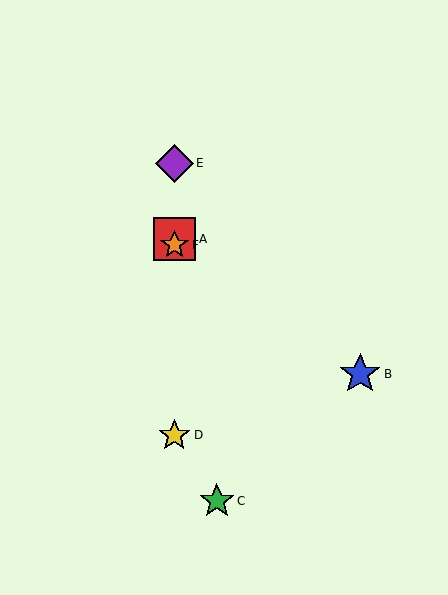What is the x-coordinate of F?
Object F is at x≈174.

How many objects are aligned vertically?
4 objects (A, D, E, F) are aligned vertically.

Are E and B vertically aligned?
No, E is at x≈174 and B is at x≈360.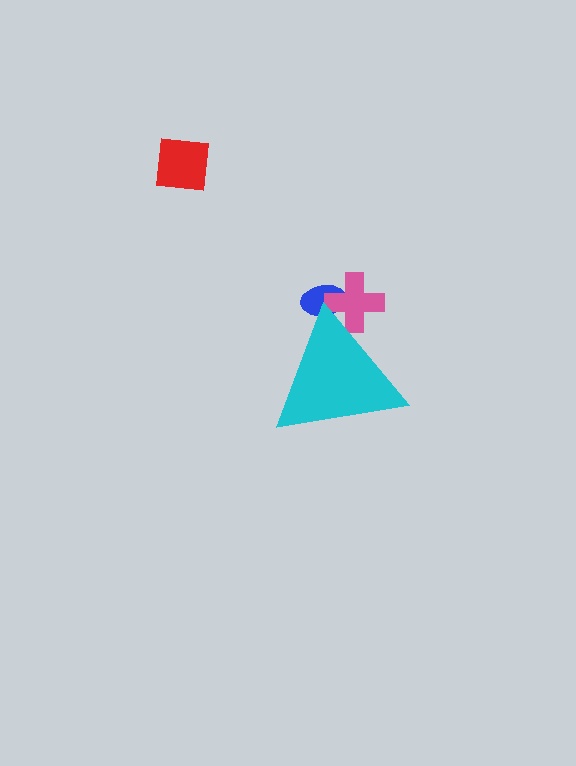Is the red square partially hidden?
No, the red square is fully visible.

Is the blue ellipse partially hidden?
Yes, the blue ellipse is partially hidden behind the cyan triangle.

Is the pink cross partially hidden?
Yes, the pink cross is partially hidden behind the cyan triangle.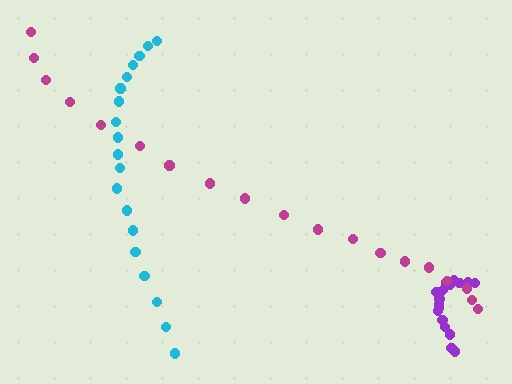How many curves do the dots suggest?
There are 3 distinct paths.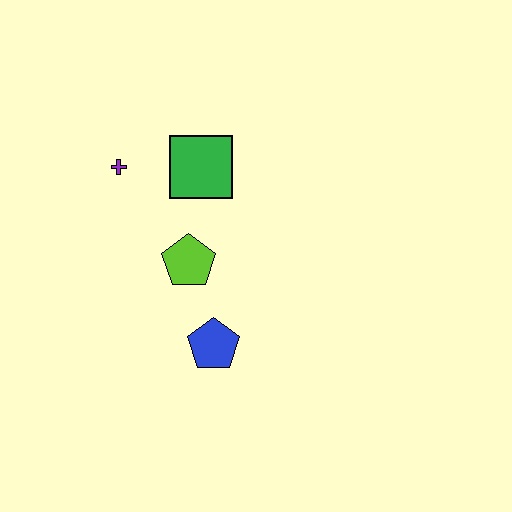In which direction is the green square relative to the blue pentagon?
The green square is above the blue pentagon.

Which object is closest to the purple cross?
The green square is closest to the purple cross.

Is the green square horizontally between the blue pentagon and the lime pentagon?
Yes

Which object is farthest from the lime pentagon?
The purple cross is farthest from the lime pentagon.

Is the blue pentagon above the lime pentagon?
No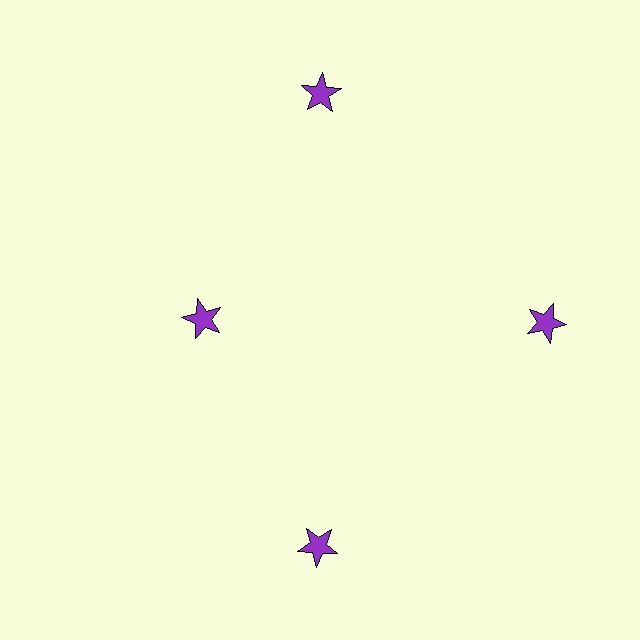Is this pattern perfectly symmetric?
No. The 4 purple stars are arranged in a ring, but one element near the 9 o'clock position is pulled inward toward the center, breaking the 4-fold rotational symmetry.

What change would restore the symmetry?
The symmetry would be restored by moving it outward, back onto the ring so that all 4 stars sit at equal angles and equal distance from the center.